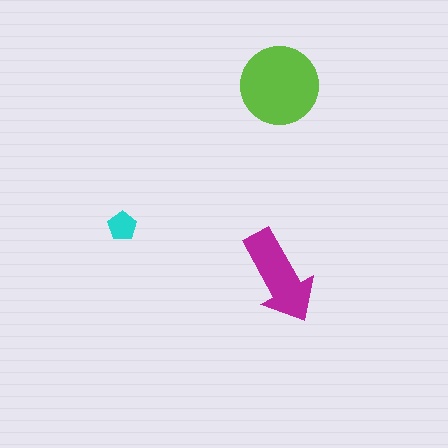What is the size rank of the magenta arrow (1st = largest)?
2nd.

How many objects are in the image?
There are 3 objects in the image.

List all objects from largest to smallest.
The lime circle, the magenta arrow, the cyan pentagon.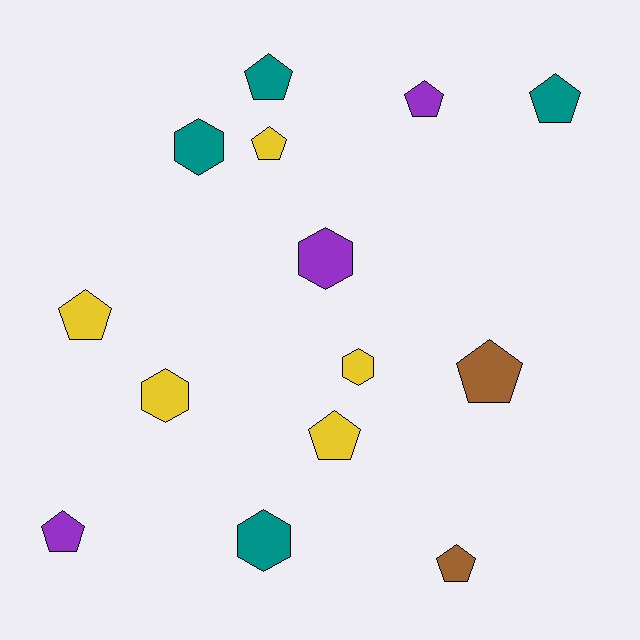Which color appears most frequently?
Yellow, with 5 objects.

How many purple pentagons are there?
There are 2 purple pentagons.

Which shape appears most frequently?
Pentagon, with 9 objects.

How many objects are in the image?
There are 14 objects.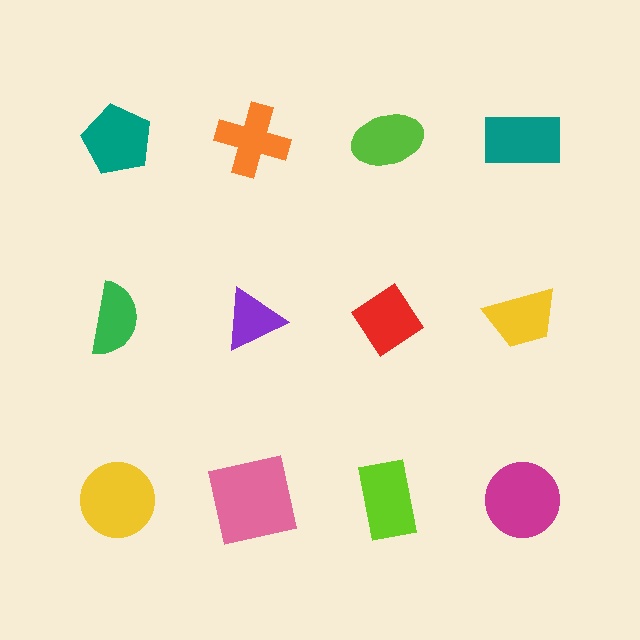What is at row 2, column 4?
A yellow trapezoid.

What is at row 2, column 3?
A red diamond.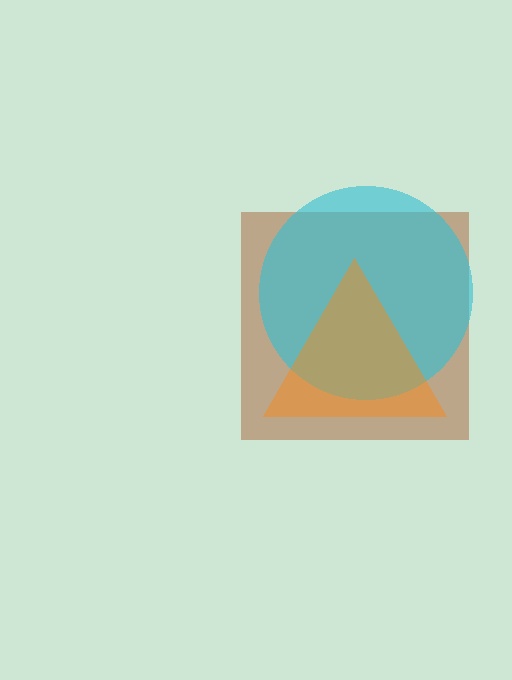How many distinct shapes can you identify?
There are 3 distinct shapes: a brown square, a cyan circle, an orange triangle.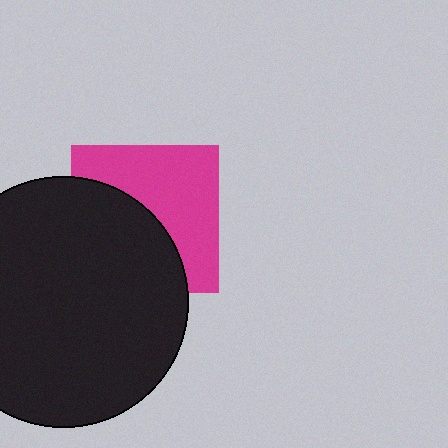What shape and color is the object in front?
The object in front is a black circle.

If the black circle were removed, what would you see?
You would see the complete magenta square.